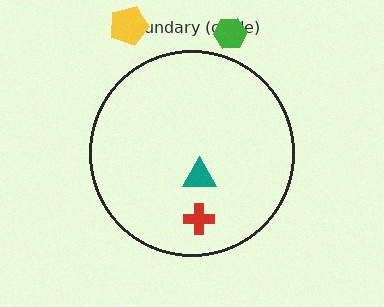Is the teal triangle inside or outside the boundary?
Inside.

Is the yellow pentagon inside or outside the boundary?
Outside.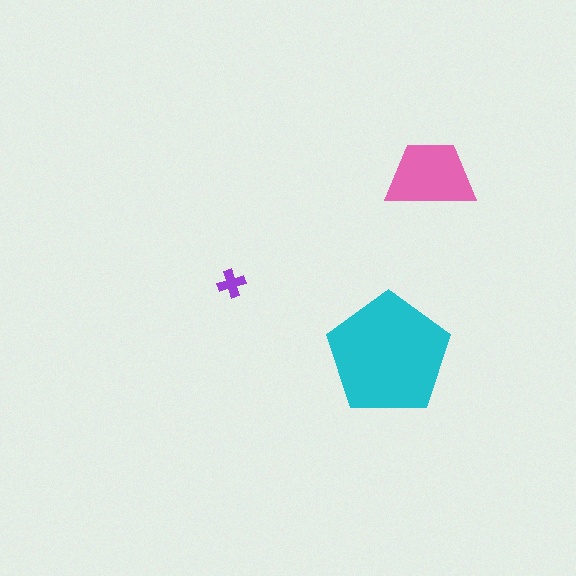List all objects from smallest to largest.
The purple cross, the pink trapezoid, the cyan pentagon.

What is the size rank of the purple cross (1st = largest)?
3rd.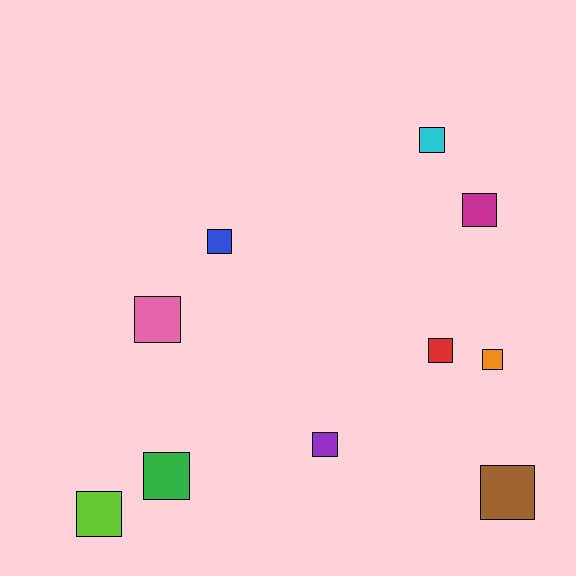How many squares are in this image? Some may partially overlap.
There are 10 squares.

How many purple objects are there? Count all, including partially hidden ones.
There is 1 purple object.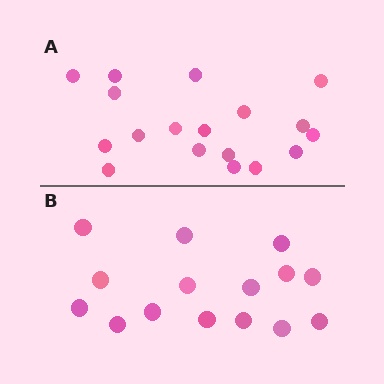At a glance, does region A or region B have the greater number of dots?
Region A (the top region) has more dots.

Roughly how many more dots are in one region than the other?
Region A has just a few more — roughly 2 or 3 more dots than region B.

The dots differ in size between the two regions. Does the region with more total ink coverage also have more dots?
No. Region B has more total ink coverage because its dots are larger, but region A actually contains more individual dots. Total area can be misleading — the number of items is what matters here.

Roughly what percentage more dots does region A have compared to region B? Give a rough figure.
About 20% more.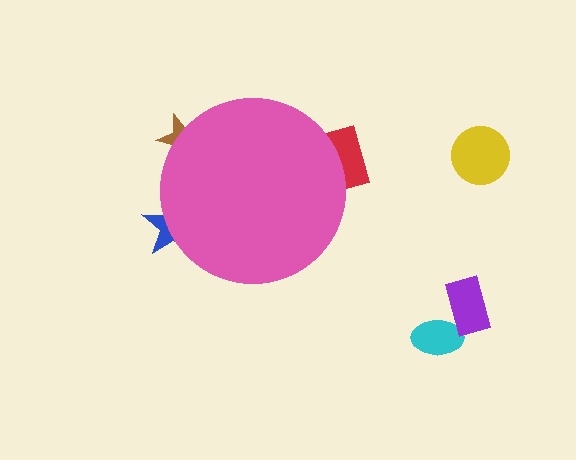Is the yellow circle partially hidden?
No, the yellow circle is fully visible.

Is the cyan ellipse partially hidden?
No, the cyan ellipse is fully visible.